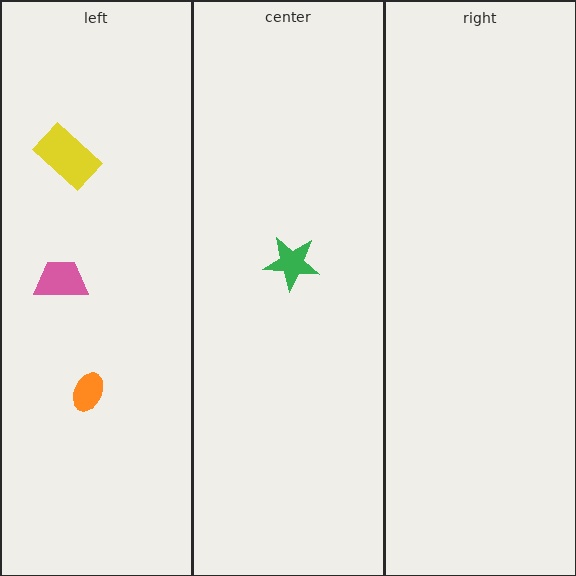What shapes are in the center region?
The green star.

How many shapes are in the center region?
1.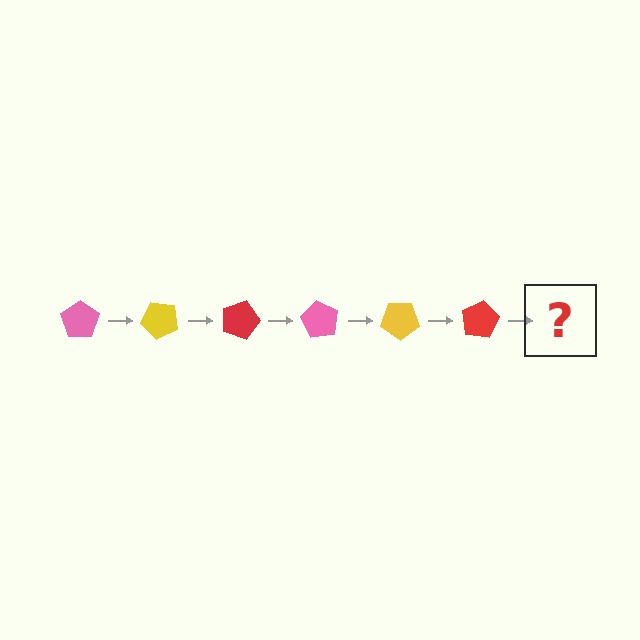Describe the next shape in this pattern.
It should be a pink pentagon, rotated 270 degrees from the start.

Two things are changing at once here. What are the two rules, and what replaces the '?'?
The two rules are that it rotates 45 degrees each step and the color cycles through pink, yellow, and red. The '?' should be a pink pentagon, rotated 270 degrees from the start.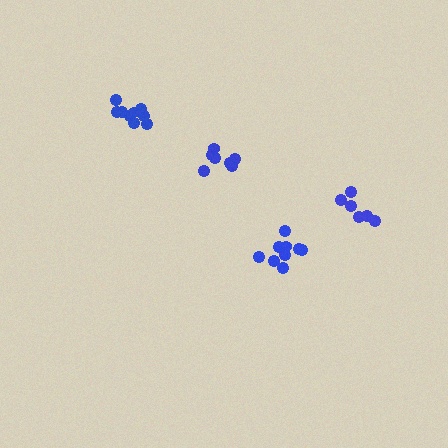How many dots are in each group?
Group 1: 9 dots, Group 2: 7 dots, Group 3: 6 dots, Group 4: 9 dots (31 total).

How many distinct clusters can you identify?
There are 4 distinct clusters.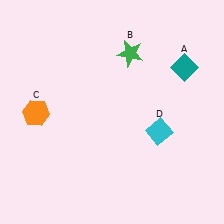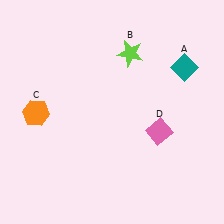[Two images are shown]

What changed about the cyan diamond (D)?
In Image 1, D is cyan. In Image 2, it changed to pink.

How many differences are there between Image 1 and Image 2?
There are 2 differences between the two images.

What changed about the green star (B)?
In Image 1, B is green. In Image 2, it changed to lime.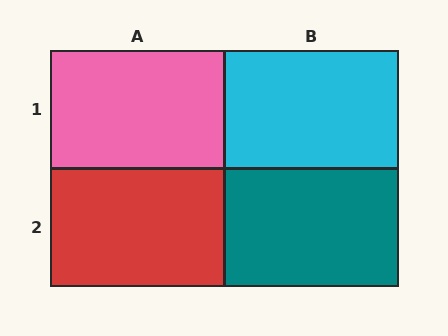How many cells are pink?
1 cell is pink.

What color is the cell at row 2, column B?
Teal.